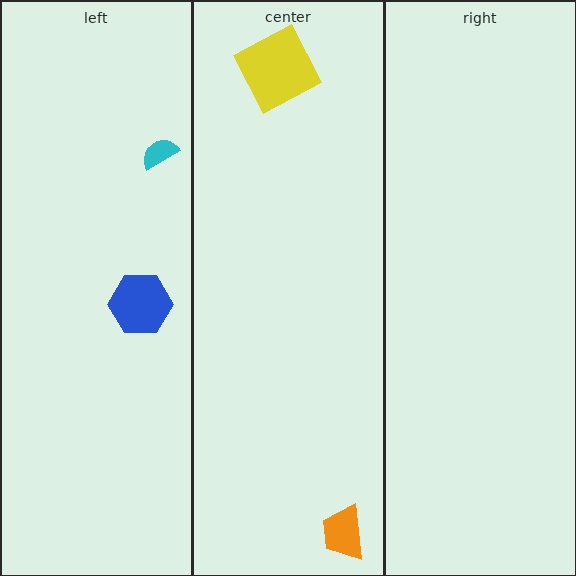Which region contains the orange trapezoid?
The center region.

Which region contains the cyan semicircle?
The left region.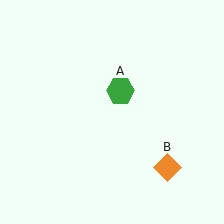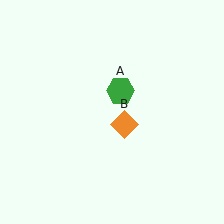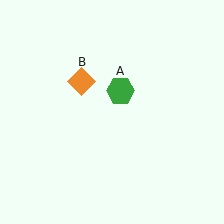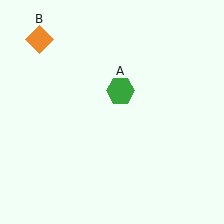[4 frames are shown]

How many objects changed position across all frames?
1 object changed position: orange diamond (object B).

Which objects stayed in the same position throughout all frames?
Green hexagon (object A) remained stationary.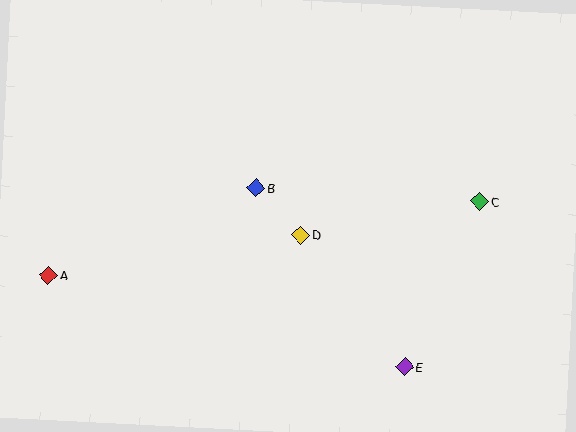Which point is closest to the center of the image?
Point D at (301, 235) is closest to the center.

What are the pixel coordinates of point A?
Point A is at (49, 275).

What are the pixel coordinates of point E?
Point E is at (405, 367).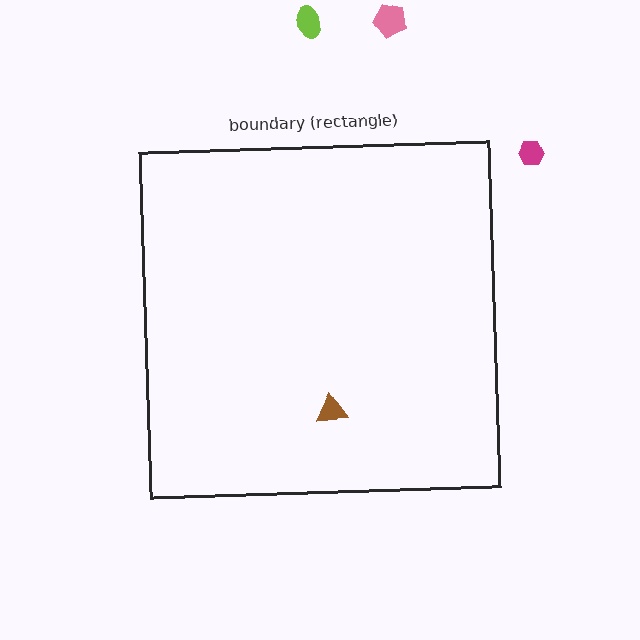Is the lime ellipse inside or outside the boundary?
Outside.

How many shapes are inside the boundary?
1 inside, 3 outside.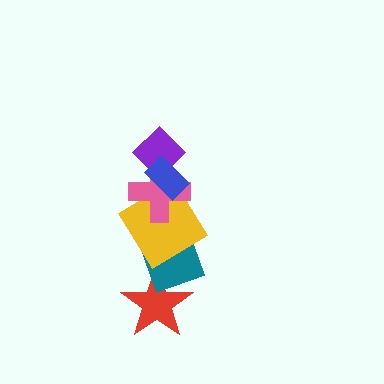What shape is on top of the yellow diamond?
The pink cross is on top of the yellow diamond.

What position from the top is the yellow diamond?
The yellow diamond is 4th from the top.